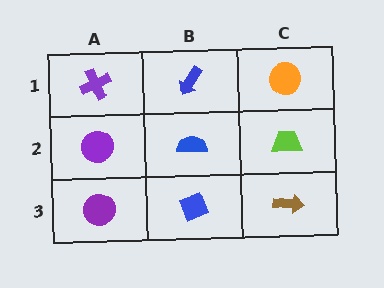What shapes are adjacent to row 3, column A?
A purple circle (row 2, column A), a blue diamond (row 3, column B).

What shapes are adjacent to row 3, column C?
A lime trapezoid (row 2, column C), a blue diamond (row 3, column B).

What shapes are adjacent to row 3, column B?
A blue semicircle (row 2, column B), a purple circle (row 3, column A), a brown arrow (row 3, column C).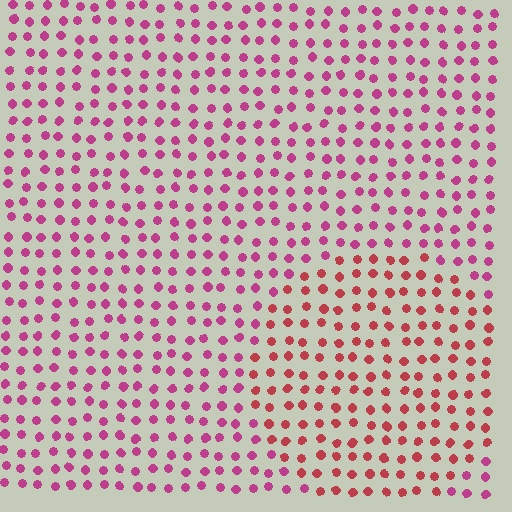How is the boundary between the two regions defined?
The boundary is defined purely by a slight shift in hue (about 31 degrees). Spacing, size, and orientation are identical on both sides.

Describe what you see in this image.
The image is filled with small magenta elements in a uniform arrangement. A circle-shaped region is visible where the elements are tinted to a slightly different hue, forming a subtle color boundary.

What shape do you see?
I see a circle.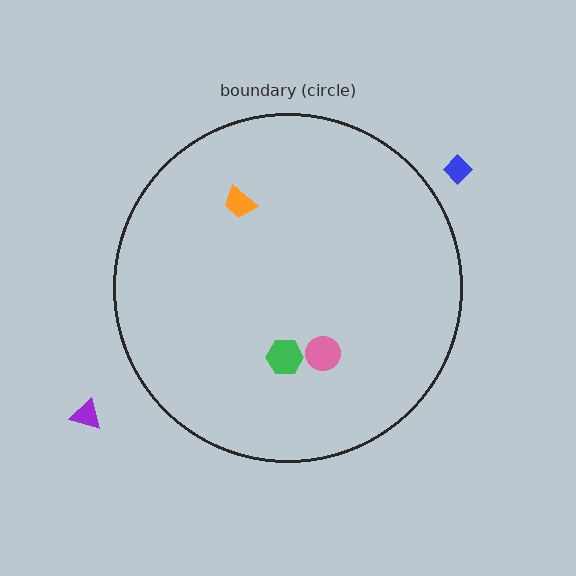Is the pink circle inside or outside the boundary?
Inside.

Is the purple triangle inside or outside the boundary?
Outside.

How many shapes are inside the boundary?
3 inside, 2 outside.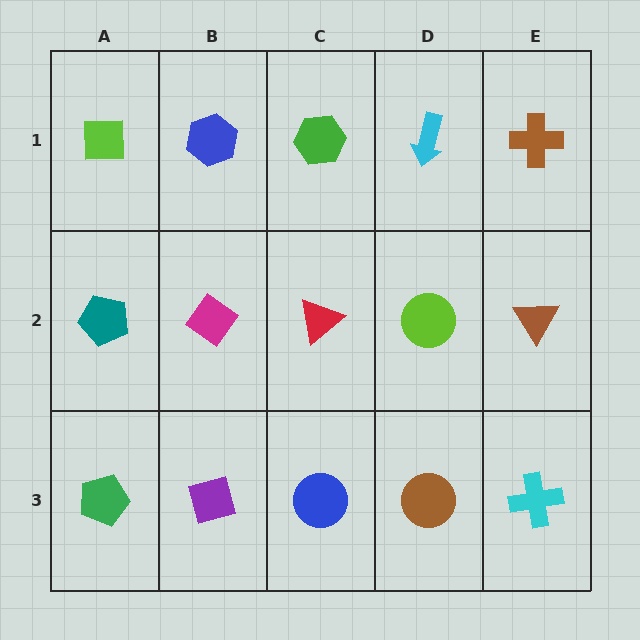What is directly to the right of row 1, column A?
A blue hexagon.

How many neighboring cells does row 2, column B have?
4.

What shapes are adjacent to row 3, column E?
A brown triangle (row 2, column E), a brown circle (row 3, column D).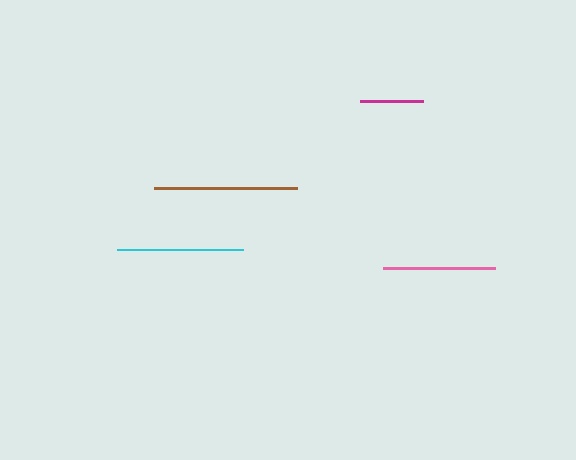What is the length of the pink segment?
The pink segment is approximately 111 pixels long.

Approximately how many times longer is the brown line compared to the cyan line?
The brown line is approximately 1.1 times the length of the cyan line.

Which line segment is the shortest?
The magenta line is the shortest at approximately 63 pixels.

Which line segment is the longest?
The brown line is the longest at approximately 143 pixels.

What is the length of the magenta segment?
The magenta segment is approximately 63 pixels long.